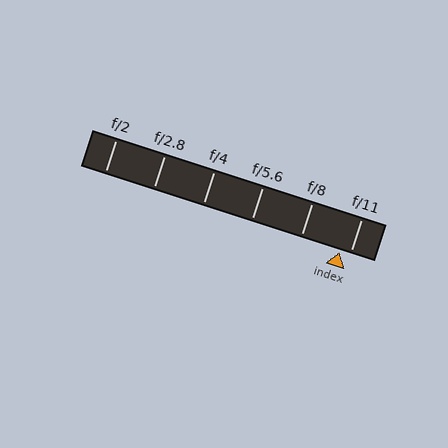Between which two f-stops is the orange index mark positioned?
The index mark is between f/8 and f/11.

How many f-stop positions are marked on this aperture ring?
There are 6 f-stop positions marked.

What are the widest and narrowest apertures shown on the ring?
The widest aperture shown is f/2 and the narrowest is f/11.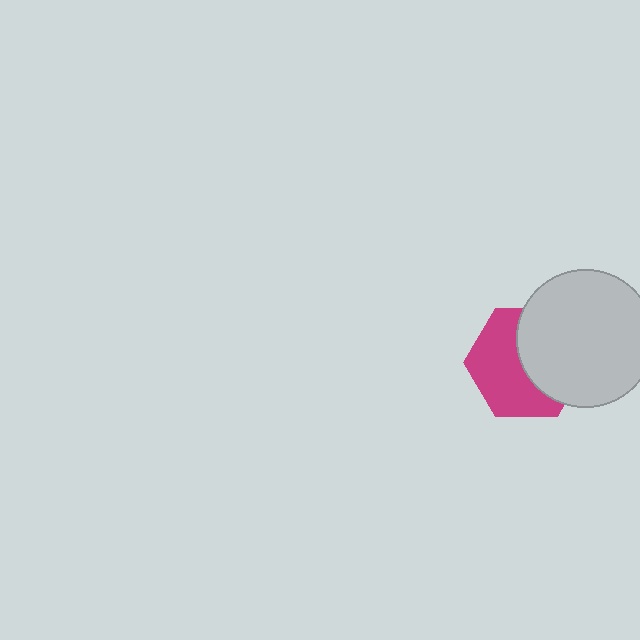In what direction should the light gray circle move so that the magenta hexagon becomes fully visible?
The light gray circle should move right. That is the shortest direction to clear the overlap and leave the magenta hexagon fully visible.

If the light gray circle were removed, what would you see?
You would see the complete magenta hexagon.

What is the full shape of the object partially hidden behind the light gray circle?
The partially hidden object is a magenta hexagon.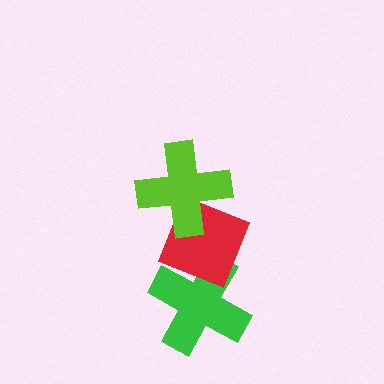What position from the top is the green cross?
The green cross is 3rd from the top.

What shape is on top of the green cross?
The red diamond is on top of the green cross.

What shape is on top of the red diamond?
The lime cross is on top of the red diamond.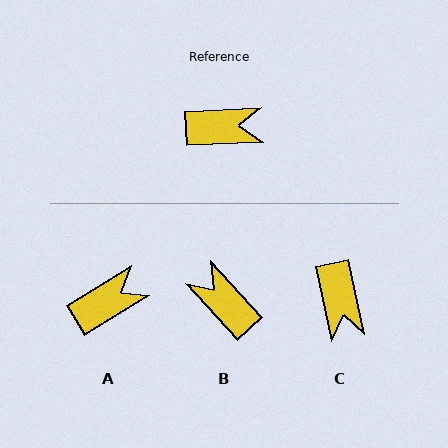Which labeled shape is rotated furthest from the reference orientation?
B, about 130 degrees away.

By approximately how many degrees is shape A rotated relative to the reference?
Approximately 28 degrees counter-clockwise.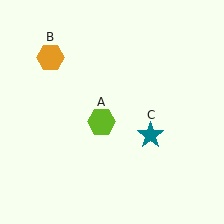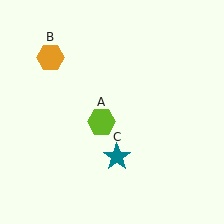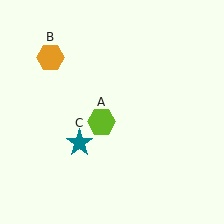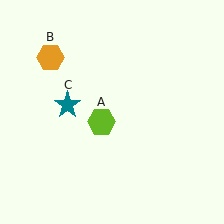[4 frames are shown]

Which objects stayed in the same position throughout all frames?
Lime hexagon (object A) and orange hexagon (object B) remained stationary.